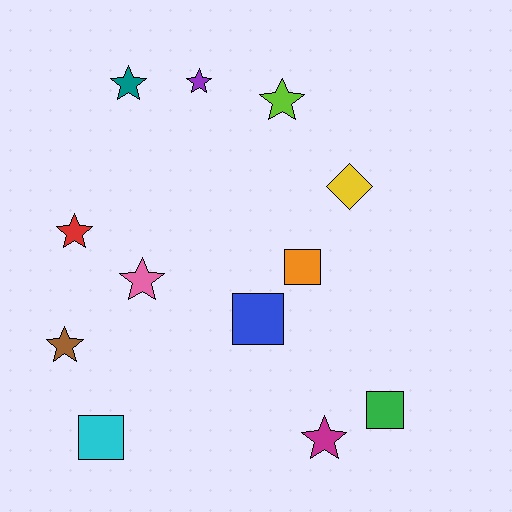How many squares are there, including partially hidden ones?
There are 4 squares.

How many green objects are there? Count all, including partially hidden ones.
There is 1 green object.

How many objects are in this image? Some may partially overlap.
There are 12 objects.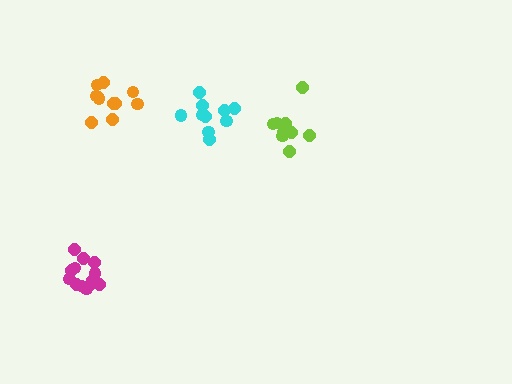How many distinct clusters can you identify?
There are 4 distinct clusters.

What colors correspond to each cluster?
The clusters are colored: lime, cyan, orange, magenta.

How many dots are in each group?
Group 1: 9 dots, Group 2: 10 dots, Group 3: 10 dots, Group 4: 13 dots (42 total).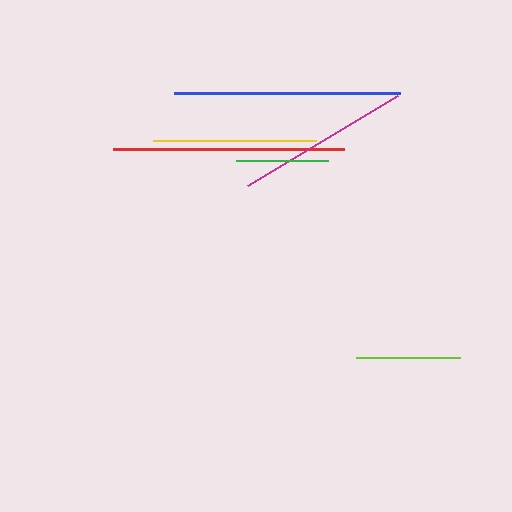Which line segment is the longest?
The red line is the longest at approximately 231 pixels.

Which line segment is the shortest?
The green line is the shortest at approximately 91 pixels.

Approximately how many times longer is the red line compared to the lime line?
The red line is approximately 2.2 times the length of the lime line.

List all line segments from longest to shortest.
From longest to shortest: red, blue, magenta, yellow, lime, green.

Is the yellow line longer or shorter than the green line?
The yellow line is longer than the green line.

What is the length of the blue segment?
The blue segment is approximately 226 pixels long.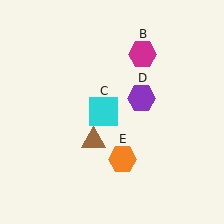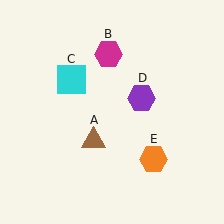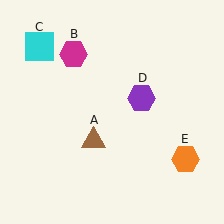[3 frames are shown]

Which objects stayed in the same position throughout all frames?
Brown triangle (object A) and purple hexagon (object D) remained stationary.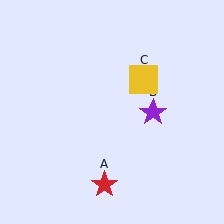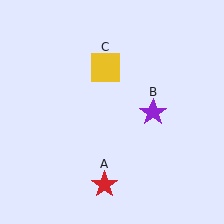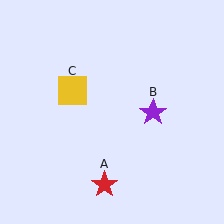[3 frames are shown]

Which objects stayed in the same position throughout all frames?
Red star (object A) and purple star (object B) remained stationary.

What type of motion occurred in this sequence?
The yellow square (object C) rotated counterclockwise around the center of the scene.